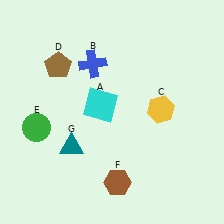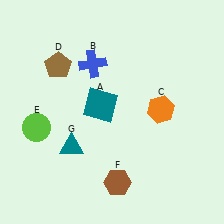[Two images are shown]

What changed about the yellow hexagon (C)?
In Image 1, C is yellow. In Image 2, it changed to orange.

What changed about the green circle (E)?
In Image 1, E is green. In Image 2, it changed to lime.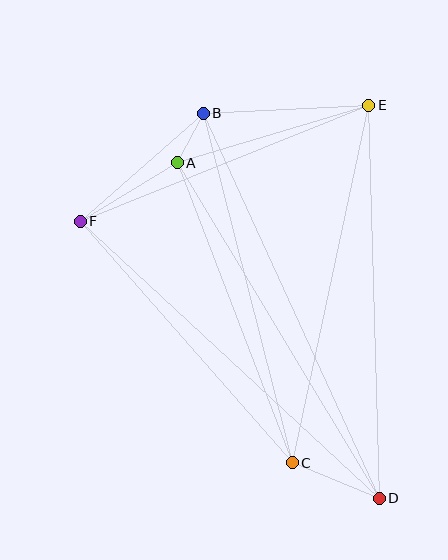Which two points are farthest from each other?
Points B and D are farthest from each other.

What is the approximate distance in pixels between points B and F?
The distance between B and F is approximately 164 pixels.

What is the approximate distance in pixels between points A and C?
The distance between A and C is approximately 322 pixels.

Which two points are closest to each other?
Points A and B are closest to each other.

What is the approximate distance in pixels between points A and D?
The distance between A and D is approximately 392 pixels.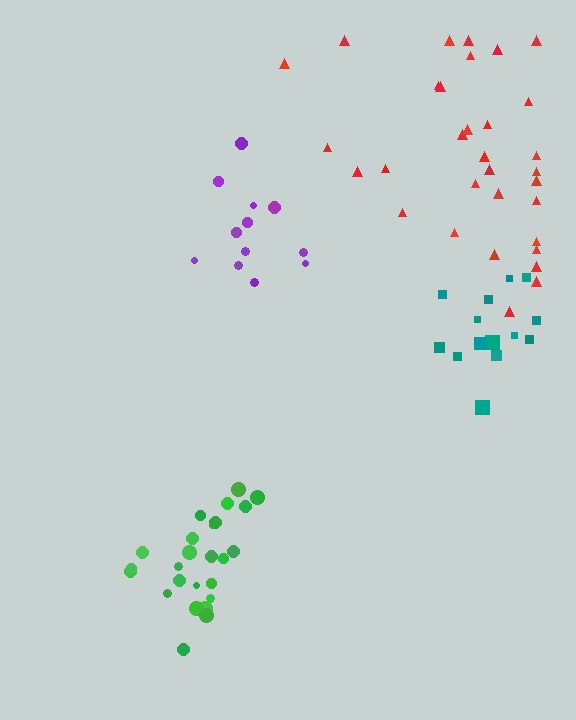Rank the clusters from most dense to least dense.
green, purple, red, teal.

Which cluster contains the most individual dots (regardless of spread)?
Red (33).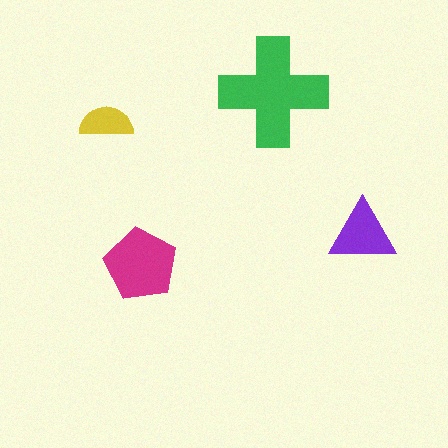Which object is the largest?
The green cross.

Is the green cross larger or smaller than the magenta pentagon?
Larger.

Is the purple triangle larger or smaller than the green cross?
Smaller.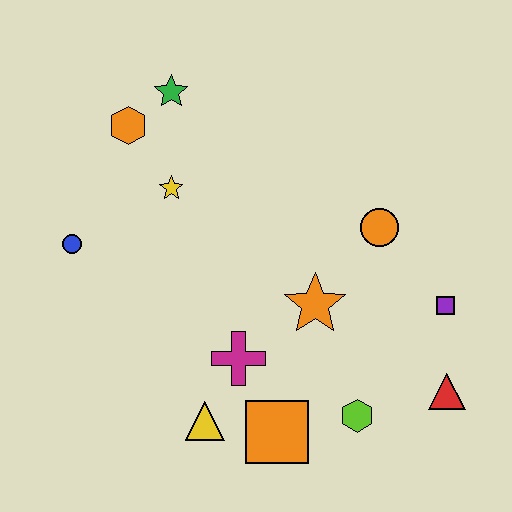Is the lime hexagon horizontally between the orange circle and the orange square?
Yes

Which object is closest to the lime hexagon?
The orange square is closest to the lime hexagon.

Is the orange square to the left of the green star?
No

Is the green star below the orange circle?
No